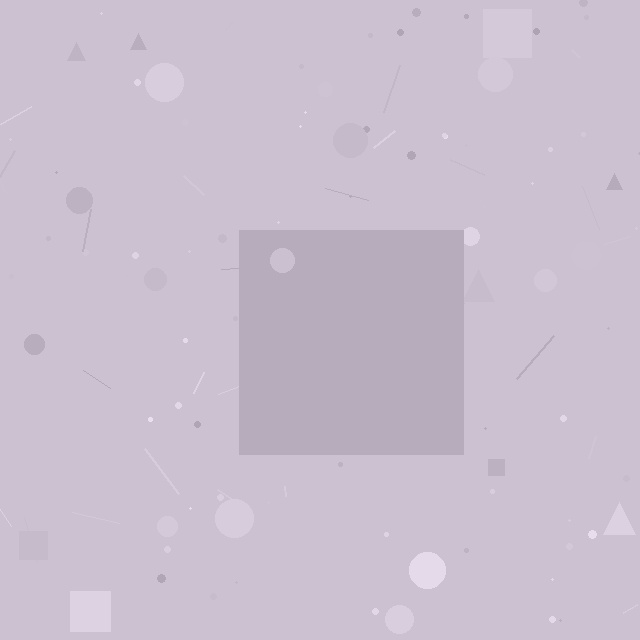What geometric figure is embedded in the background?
A square is embedded in the background.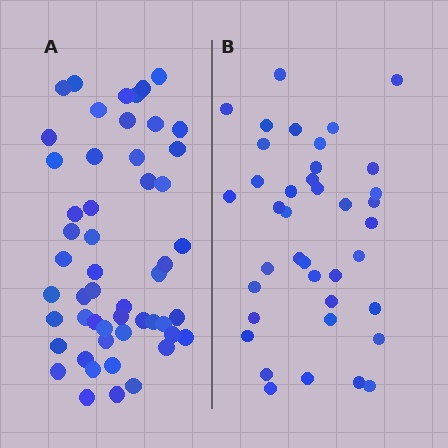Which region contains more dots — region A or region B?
Region A (the left region) has more dots.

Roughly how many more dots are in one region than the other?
Region A has approximately 15 more dots than region B.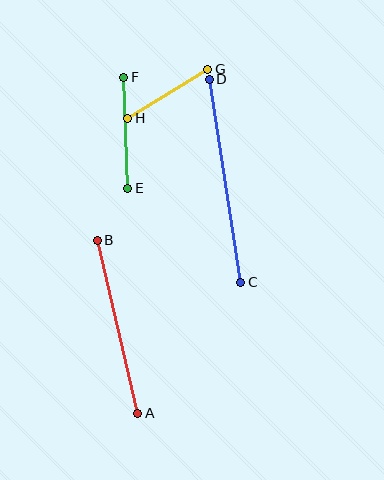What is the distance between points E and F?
The distance is approximately 111 pixels.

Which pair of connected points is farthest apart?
Points C and D are farthest apart.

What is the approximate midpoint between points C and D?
The midpoint is at approximately (225, 181) pixels.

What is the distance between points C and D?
The distance is approximately 205 pixels.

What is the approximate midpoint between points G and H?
The midpoint is at approximately (168, 94) pixels.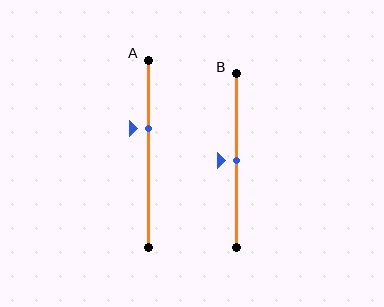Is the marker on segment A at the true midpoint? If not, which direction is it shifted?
No, the marker on segment A is shifted upward by about 13% of the segment length.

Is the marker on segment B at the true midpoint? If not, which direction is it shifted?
Yes, the marker on segment B is at the true midpoint.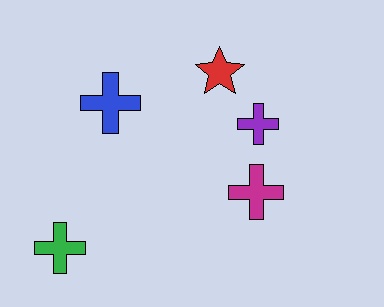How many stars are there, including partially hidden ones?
There is 1 star.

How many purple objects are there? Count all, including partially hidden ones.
There is 1 purple object.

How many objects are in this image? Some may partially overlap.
There are 5 objects.